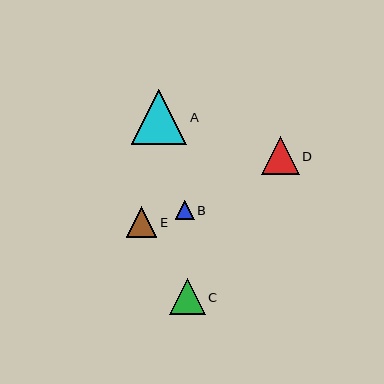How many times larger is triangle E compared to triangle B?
Triangle E is approximately 1.6 times the size of triangle B.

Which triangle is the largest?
Triangle A is the largest with a size of approximately 55 pixels.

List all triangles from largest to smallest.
From largest to smallest: A, D, C, E, B.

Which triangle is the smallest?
Triangle B is the smallest with a size of approximately 19 pixels.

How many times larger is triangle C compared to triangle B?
Triangle C is approximately 1.9 times the size of triangle B.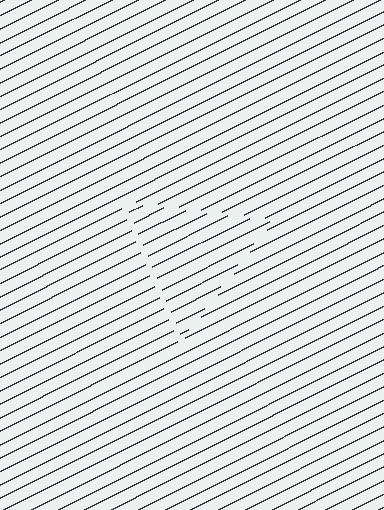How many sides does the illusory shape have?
3 sides — the line-ends trace a triangle.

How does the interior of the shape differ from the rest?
The interior of the shape contains the same grating, shifted by half a period — the contour is defined by the phase discontinuity where line-ends from the inner and outer gratings abut.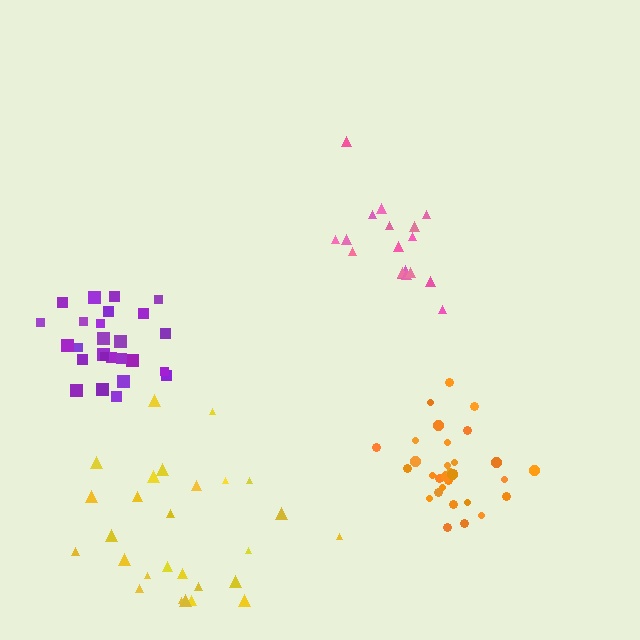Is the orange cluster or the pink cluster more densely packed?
Orange.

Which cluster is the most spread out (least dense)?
Yellow.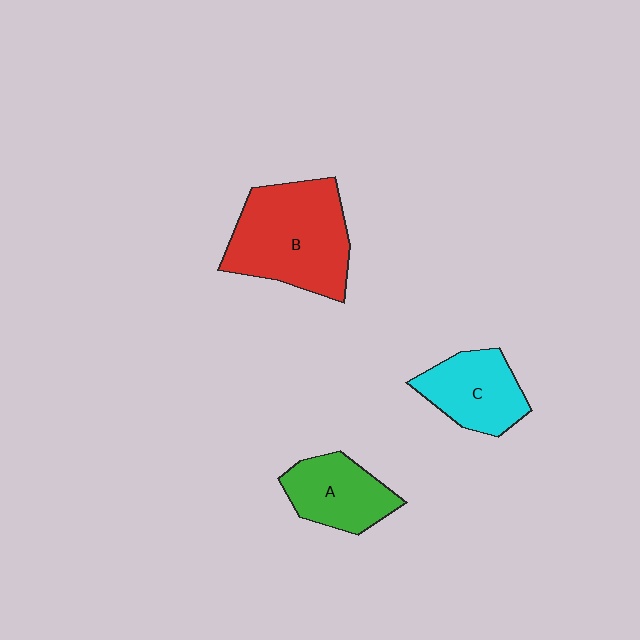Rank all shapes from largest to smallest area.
From largest to smallest: B (red), C (cyan), A (green).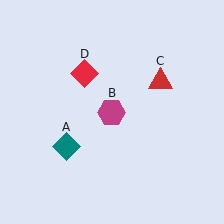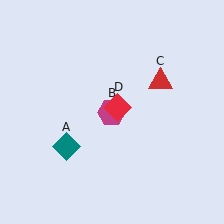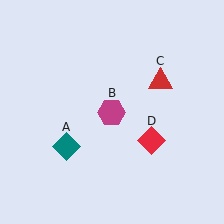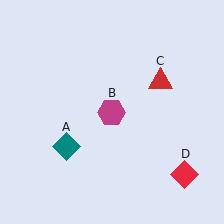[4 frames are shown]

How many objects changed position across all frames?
1 object changed position: red diamond (object D).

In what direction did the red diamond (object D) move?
The red diamond (object D) moved down and to the right.